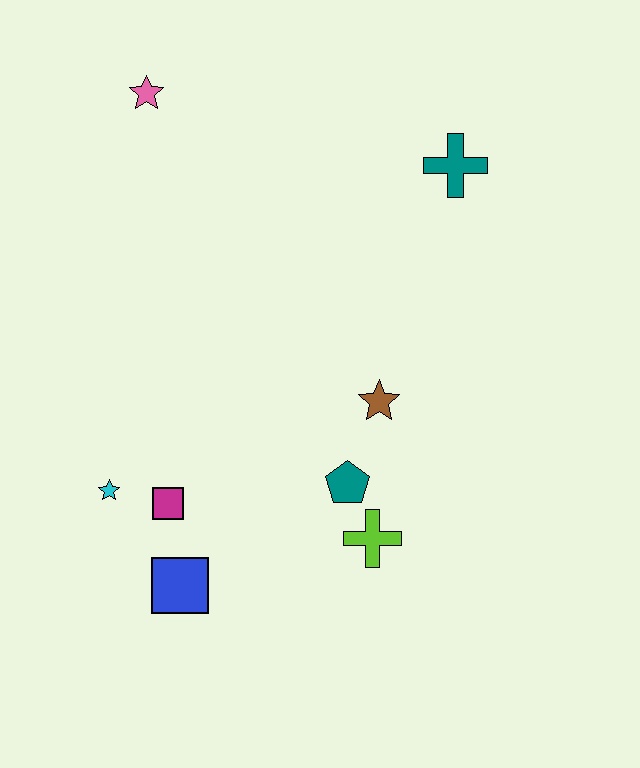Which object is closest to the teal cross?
The brown star is closest to the teal cross.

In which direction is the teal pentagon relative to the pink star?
The teal pentagon is below the pink star.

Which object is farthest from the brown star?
The pink star is farthest from the brown star.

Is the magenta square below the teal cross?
Yes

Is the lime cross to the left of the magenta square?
No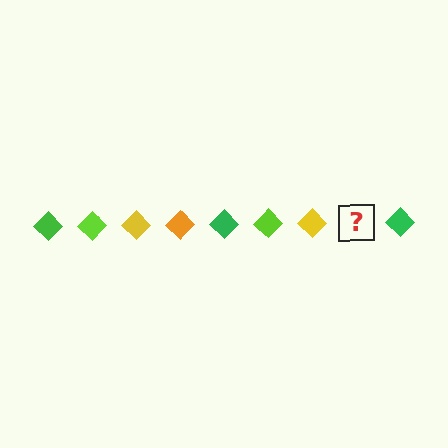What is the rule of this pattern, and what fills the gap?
The rule is that the pattern cycles through green, lime, yellow, orange diamonds. The gap should be filled with an orange diamond.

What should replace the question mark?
The question mark should be replaced with an orange diamond.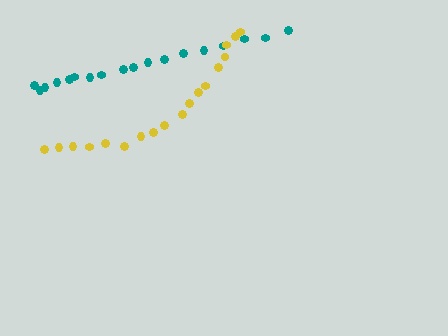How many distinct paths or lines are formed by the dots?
There are 2 distinct paths.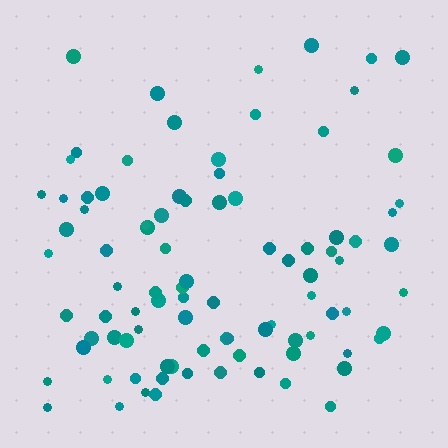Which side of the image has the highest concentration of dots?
The bottom.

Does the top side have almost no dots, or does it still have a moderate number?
Still a moderate number, just noticeably fewer than the bottom.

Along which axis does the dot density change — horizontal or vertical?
Vertical.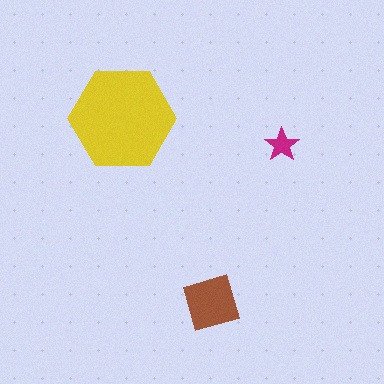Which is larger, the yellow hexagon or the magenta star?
The yellow hexagon.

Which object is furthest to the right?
The magenta star is rightmost.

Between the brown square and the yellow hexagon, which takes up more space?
The yellow hexagon.